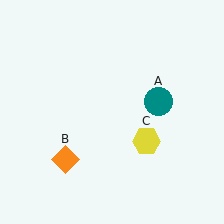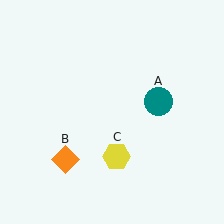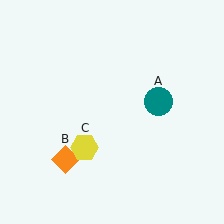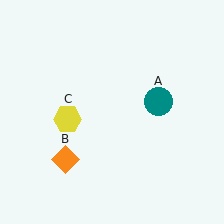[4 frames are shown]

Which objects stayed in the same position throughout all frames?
Teal circle (object A) and orange diamond (object B) remained stationary.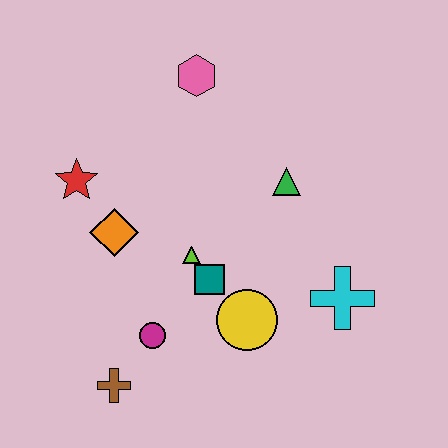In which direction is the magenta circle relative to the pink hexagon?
The magenta circle is below the pink hexagon.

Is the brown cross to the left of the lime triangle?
Yes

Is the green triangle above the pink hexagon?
No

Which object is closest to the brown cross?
The magenta circle is closest to the brown cross.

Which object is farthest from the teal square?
The pink hexagon is farthest from the teal square.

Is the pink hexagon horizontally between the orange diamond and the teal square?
Yes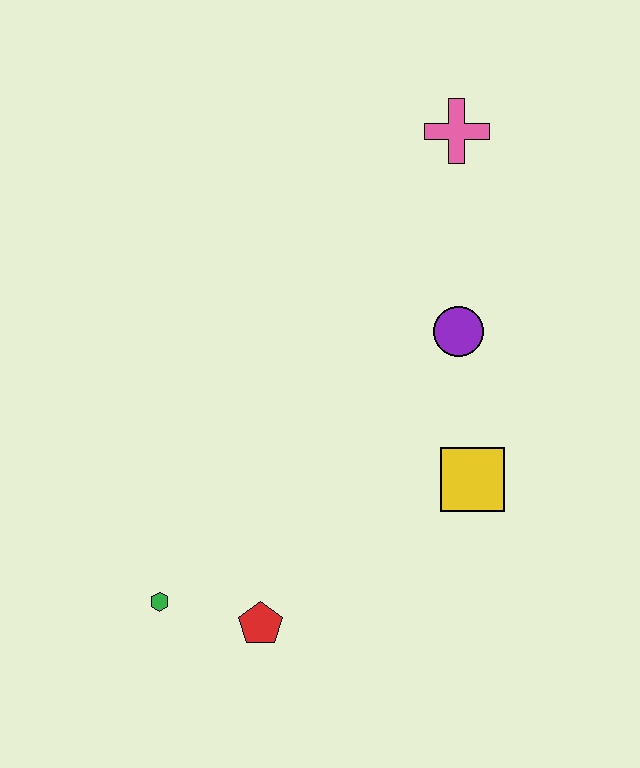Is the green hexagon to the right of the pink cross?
No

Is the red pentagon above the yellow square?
No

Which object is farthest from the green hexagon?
The pink cross is farthest from the green hexagon.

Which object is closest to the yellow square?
The purple circle is closest to the yellow square.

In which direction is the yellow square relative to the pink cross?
The yellow square is below the pink cross.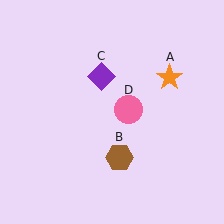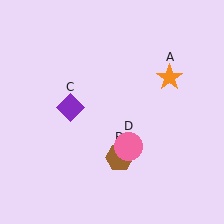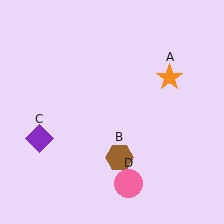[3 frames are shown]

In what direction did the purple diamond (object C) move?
The purple diamond (object C) moved down and to the left.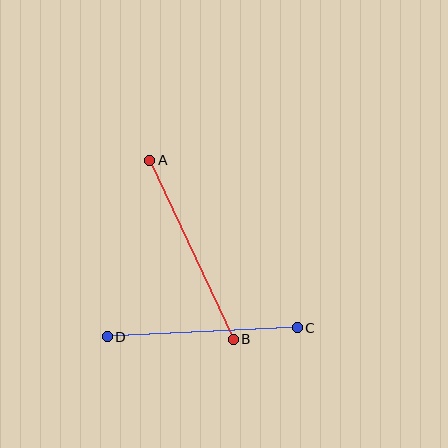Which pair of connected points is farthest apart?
Points A and B are farthest apart.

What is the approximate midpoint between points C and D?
The midpoint is at approximately (202, 332) pixels.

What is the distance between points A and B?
The distance is approximately 198 pixels.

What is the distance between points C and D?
The distance is approximately 190 pixels.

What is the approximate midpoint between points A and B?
The midpoint is at approximately (191, 250) pixels.